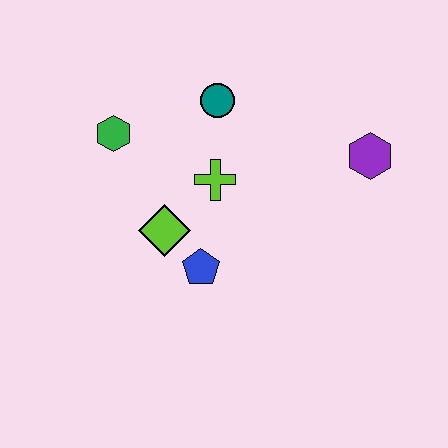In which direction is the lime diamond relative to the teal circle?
The lime diamond is below the teal circle.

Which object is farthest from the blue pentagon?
The purple hexagon is farthest from the blue pentagon.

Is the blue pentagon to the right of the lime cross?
No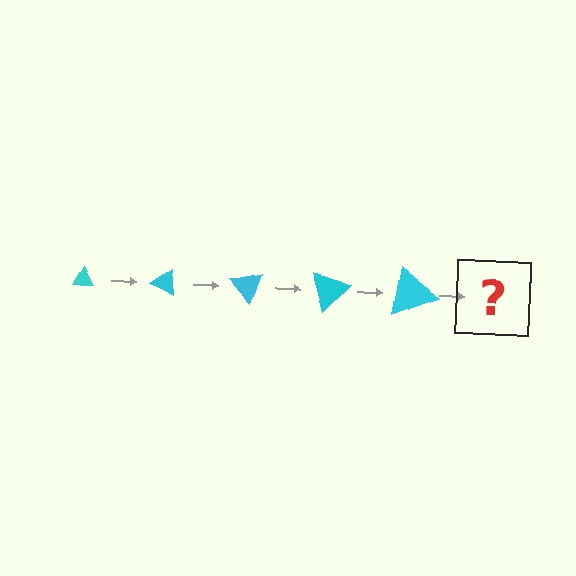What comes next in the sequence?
The next element should be a triangle, larger than the previous one and rotated 125 degrees from the start.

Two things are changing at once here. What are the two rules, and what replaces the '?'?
The two rules are that the triangle grows larger each step and it rotates 25 degrees each step. The '?' should be a triangle, larger than the previous one and rotated 125 degrees from the start.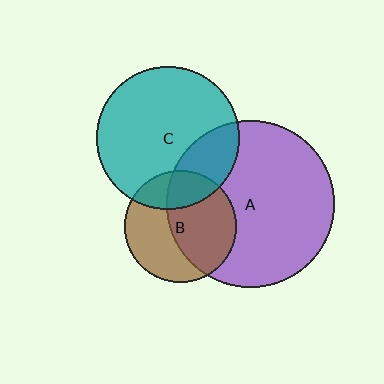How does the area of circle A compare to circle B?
Approximately 2.2 times.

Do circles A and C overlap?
Yes.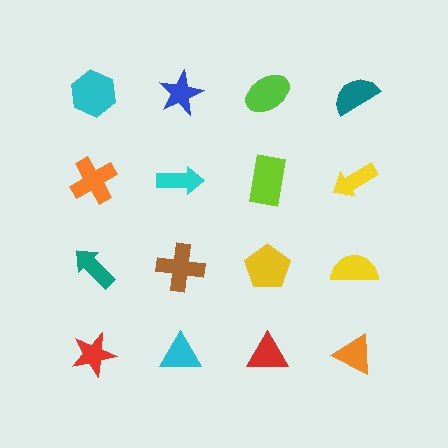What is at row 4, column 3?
A red triangle.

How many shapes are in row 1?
4 shapes.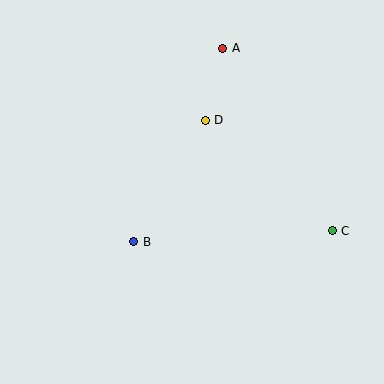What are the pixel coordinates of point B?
Point B is at (134, 242).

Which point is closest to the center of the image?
Point D at (205, 120) is closest to the center.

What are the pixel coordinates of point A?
Point A is at (223, 48).